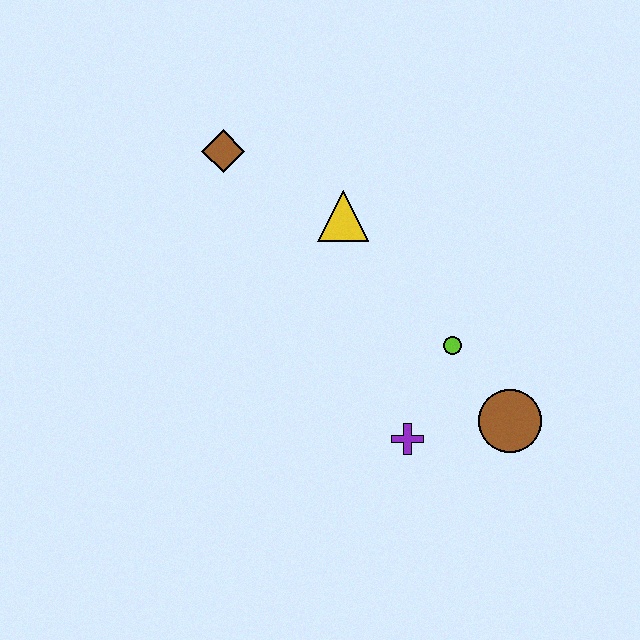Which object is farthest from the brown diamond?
The brown circle is farthest from the brown diamond.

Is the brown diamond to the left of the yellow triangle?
Yes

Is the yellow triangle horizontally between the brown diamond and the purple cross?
Yes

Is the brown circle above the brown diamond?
No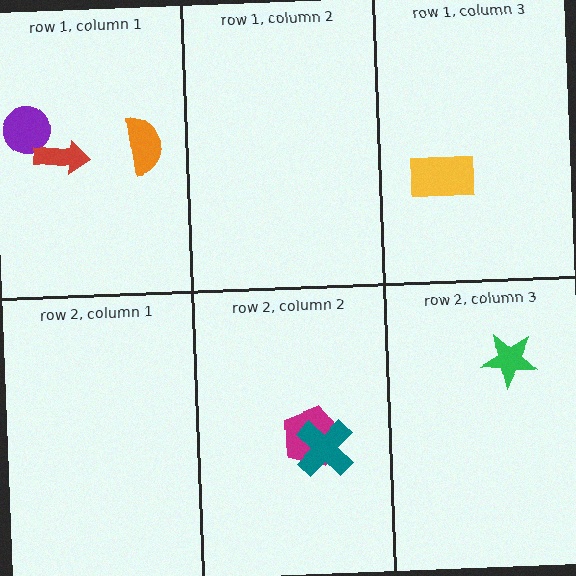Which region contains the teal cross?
The row 2, column 2 region.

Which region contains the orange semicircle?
The row 1, column 1 region.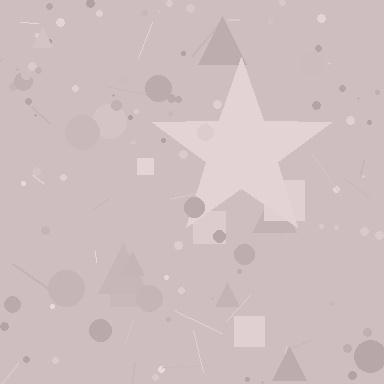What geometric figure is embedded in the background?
A star is embedded in the background.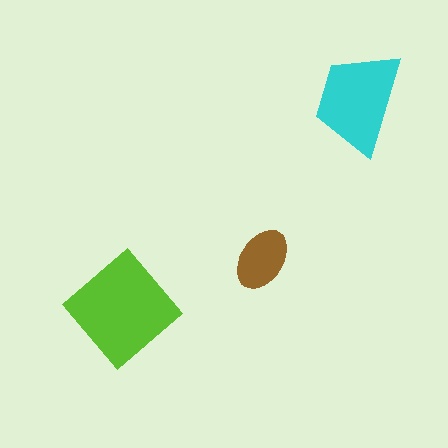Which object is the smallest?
The brown ellipse.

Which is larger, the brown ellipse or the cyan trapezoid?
The cyan trapezoid.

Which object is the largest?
The lime diamond.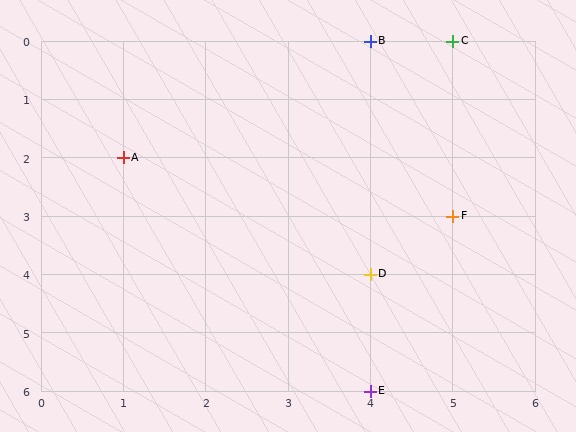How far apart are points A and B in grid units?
Points A and B are 3 columns and 2 rows apart (about 3.6 grid units diagonally).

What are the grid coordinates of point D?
Point D is at grid coordinates (4, 4).